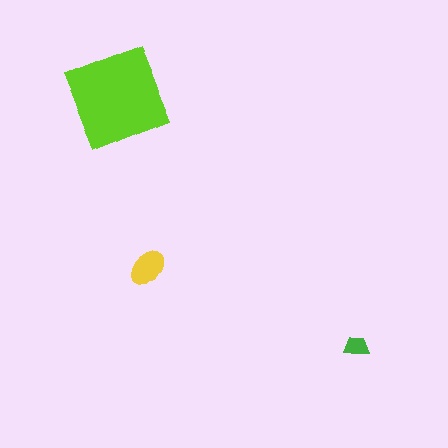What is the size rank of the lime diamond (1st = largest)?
1st.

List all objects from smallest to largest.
The green trapezoid, the yellow ellipse, the lime diamond.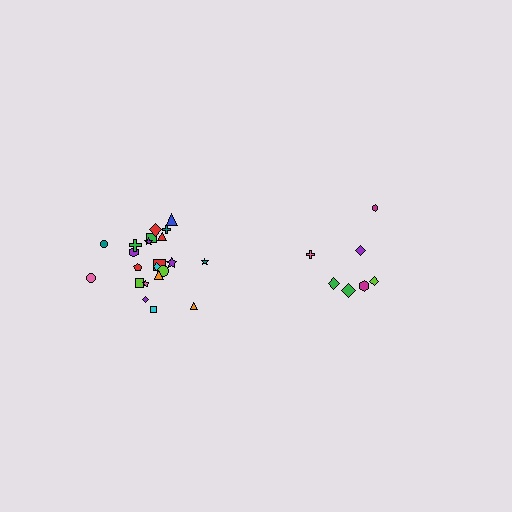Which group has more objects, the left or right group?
The left group.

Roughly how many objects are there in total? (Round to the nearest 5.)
Roughly 30 objects in total.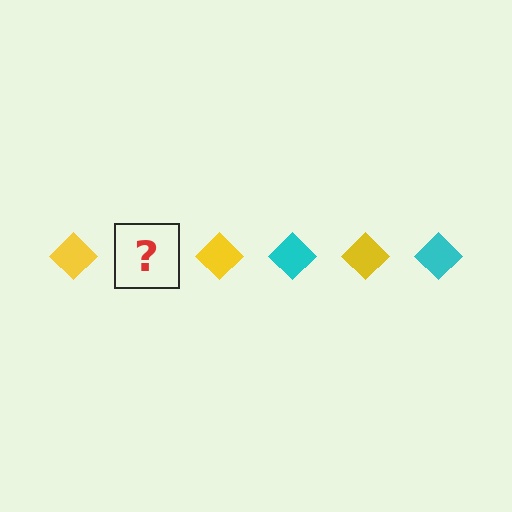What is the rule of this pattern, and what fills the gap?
The rule is that the pattern cycles through yellow, cyan diamonds. The gap should be filled with a cyan diamond.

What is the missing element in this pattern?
The missing element is a cyan diamond.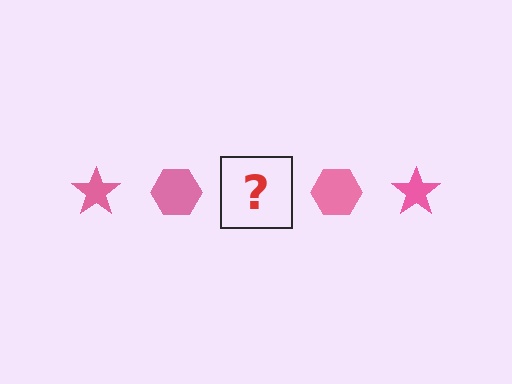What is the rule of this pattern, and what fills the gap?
The rule is that the pattern cycles through star, hexagon shapes in pink. The gap should be filled with a pink star.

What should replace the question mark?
The question mark should be replaced with a pink star.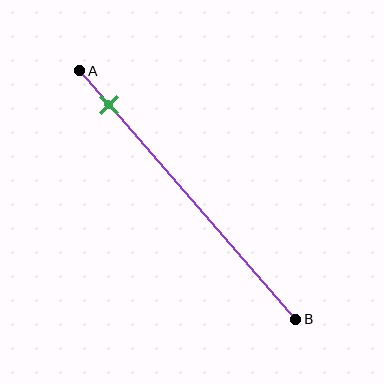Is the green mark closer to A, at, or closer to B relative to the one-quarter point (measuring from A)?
The green mark is closer to point A than the one-quarter point of segment AB.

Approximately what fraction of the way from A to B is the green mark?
The green mark is approximately 15% of the way from A to B.